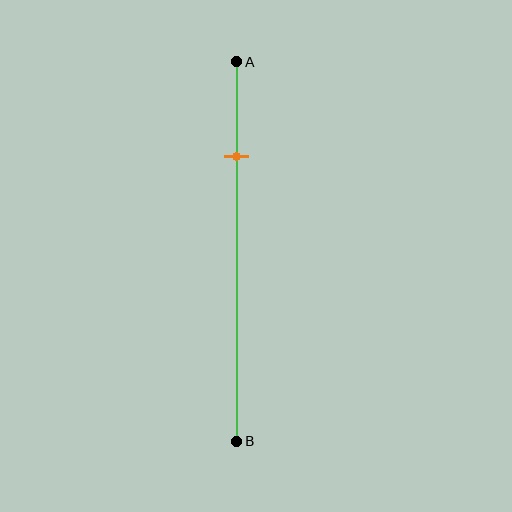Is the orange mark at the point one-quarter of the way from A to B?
Yes, the mark is approximately at the one-quarter point.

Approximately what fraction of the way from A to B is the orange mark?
The orange mark is approximately 25% of the way from A to B.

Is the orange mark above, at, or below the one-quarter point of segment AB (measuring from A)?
The orange mark is approximately at the one-quarter point of segment AB.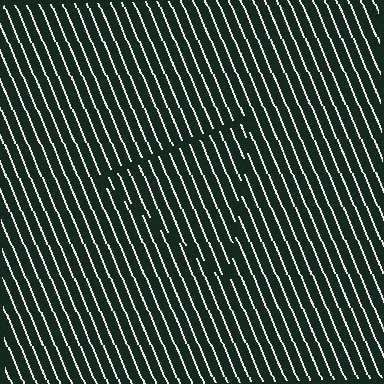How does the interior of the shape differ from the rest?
The interior of the shape contains the same grating, shifted by half a period — the contour is defined by the phase discontinuity where line-ends from the inner and outer gratings abut.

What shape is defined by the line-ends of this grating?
An illusory triangle. The interior of the shape contains the same grating, shifted by half a period — the contour is defined by the phase discontinuity where line-ends from the inner and outer gratings abut.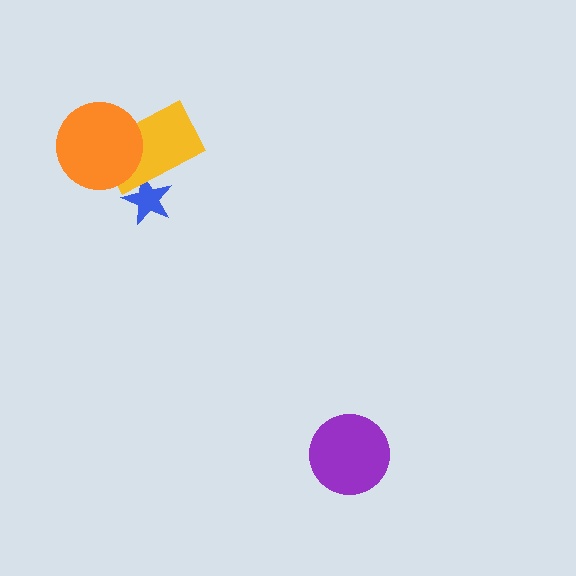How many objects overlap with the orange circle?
1 object overlaps with the orange circle.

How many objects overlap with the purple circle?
0 objects overlap with the purple circle.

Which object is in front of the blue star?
The yellow rectangle is in front of the blue star.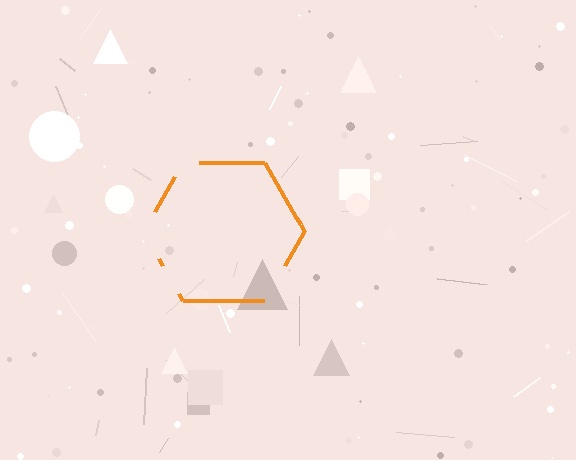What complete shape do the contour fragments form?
The contour fragments form a hexagon.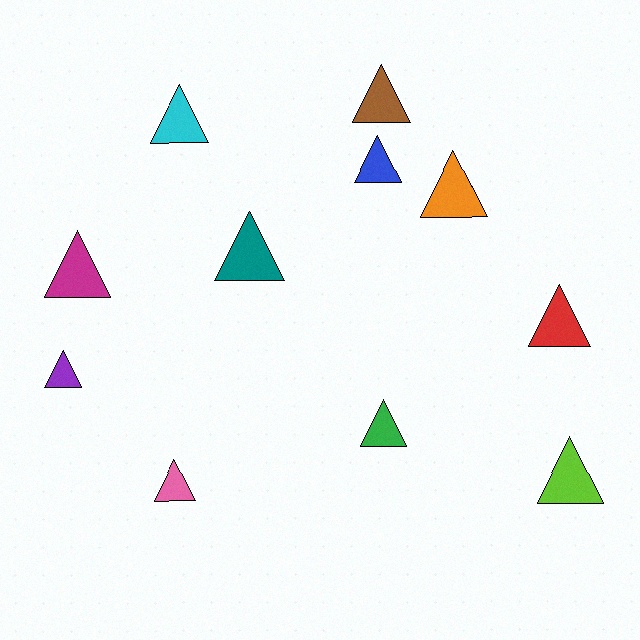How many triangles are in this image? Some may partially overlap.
There are 11 triangles.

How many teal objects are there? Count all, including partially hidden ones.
There is 1 teal object.